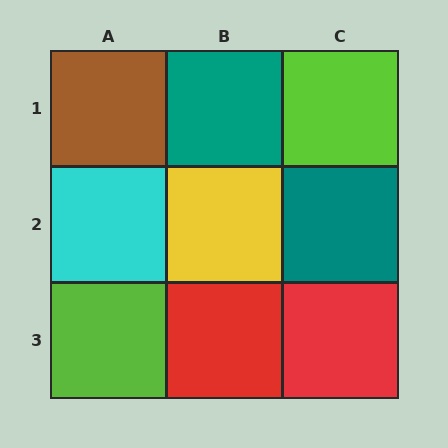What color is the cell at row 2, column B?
Yellow.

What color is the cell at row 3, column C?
Red.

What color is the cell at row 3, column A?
Lime.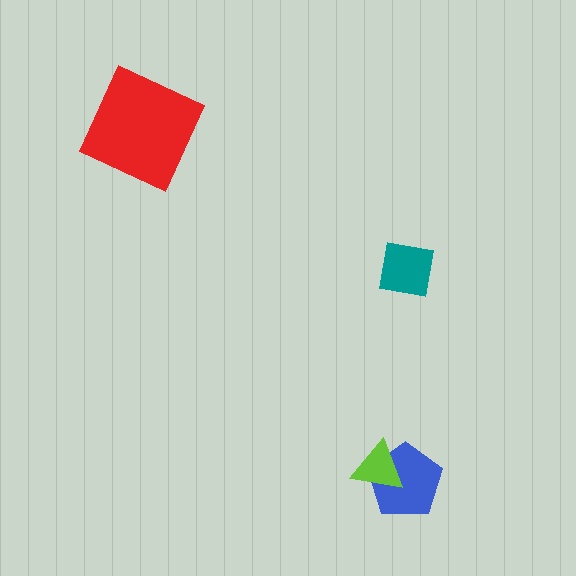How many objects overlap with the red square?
0 objects overlap with the red square.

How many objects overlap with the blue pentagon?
1 object overlaps with the blue pentagon.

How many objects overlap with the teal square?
0 objects overlap with the teal square.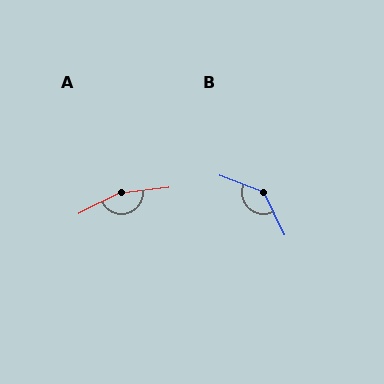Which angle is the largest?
A, at approximately 160 degrees.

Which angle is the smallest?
B, at approximately 137 degrees.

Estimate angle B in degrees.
Approximately 137 degrees.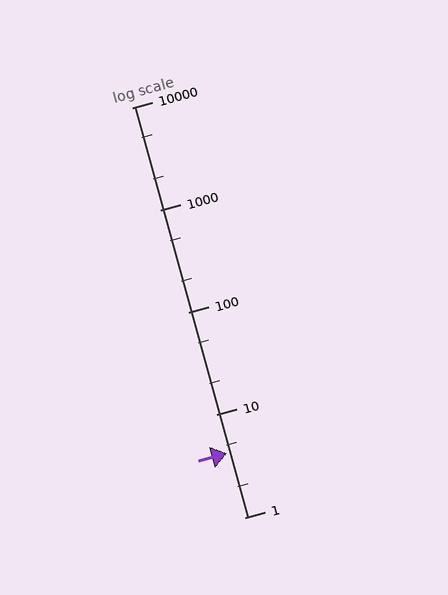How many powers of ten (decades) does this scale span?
The scale spans 4 decades, from 1 to 10000.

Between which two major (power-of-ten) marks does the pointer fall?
The pointer is between 1 and 10.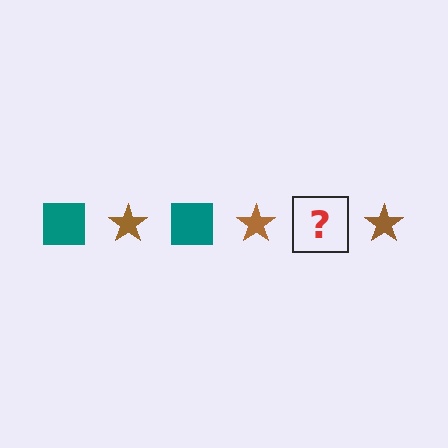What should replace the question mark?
The question mark should be replaced with a teal square.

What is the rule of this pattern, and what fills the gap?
The rule is that the pattern alternates between teal square and brown star. The gap should be filled with a teal square.